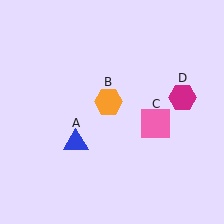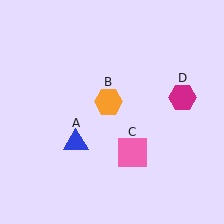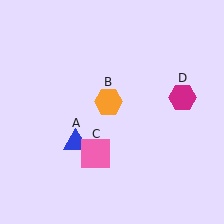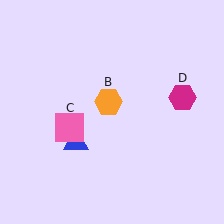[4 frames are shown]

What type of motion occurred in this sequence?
The pink square (object C) rotated clockwise around the center of the scene.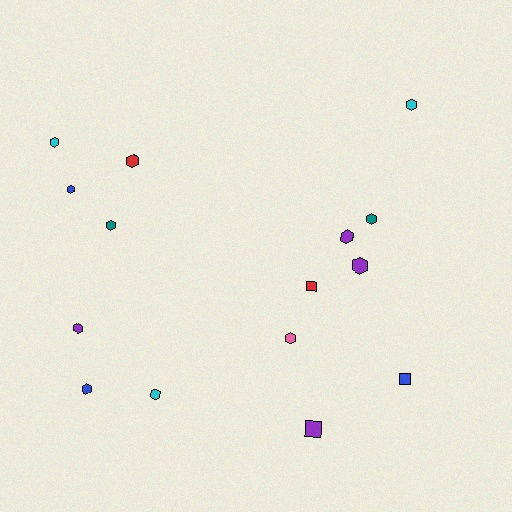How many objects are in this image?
There are 15 objects.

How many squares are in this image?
There are 3 squares.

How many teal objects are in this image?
There are 2 teal objects.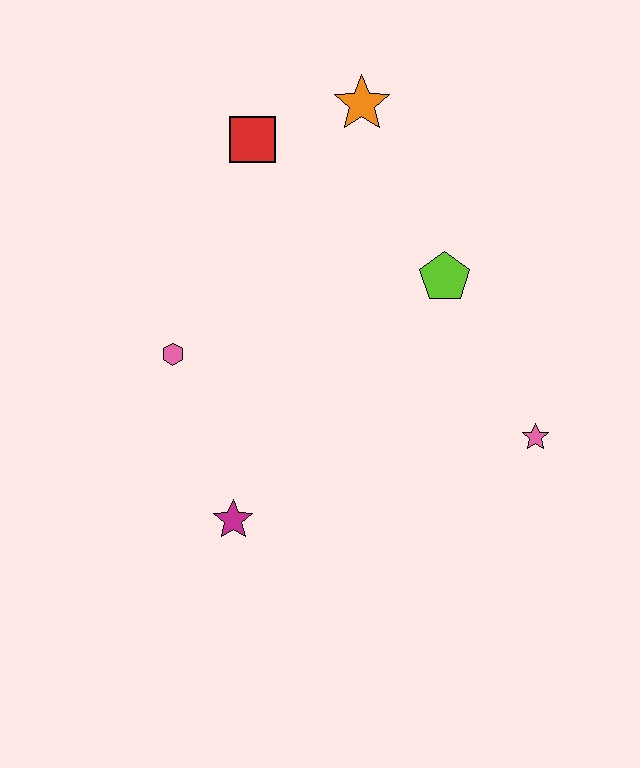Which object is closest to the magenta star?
The pink hexagon is closest to the magenta star.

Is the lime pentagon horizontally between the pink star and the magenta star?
Yes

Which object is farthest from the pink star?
The red square is farthest from the pink star.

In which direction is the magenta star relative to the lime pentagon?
The magenta star is below the lime pentagon.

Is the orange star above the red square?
Yes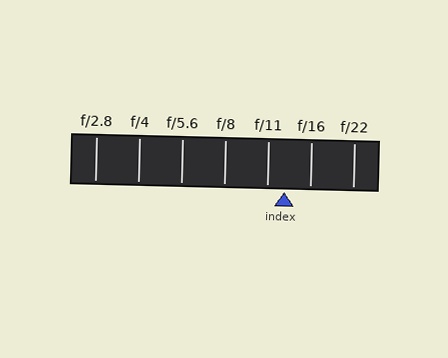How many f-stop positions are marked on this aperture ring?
There are 7 f-stop positions marked.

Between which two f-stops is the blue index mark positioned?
The index mark is between f/11 and f/16.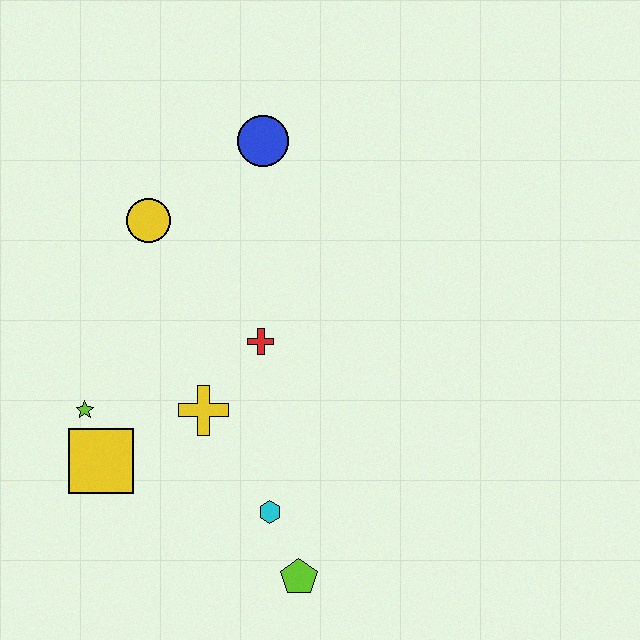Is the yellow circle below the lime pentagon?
No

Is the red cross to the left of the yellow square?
No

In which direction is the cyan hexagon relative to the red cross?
The cyan hexagon is below the red cross.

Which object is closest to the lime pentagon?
The cyan hexagon is closest to the lime pentagon.